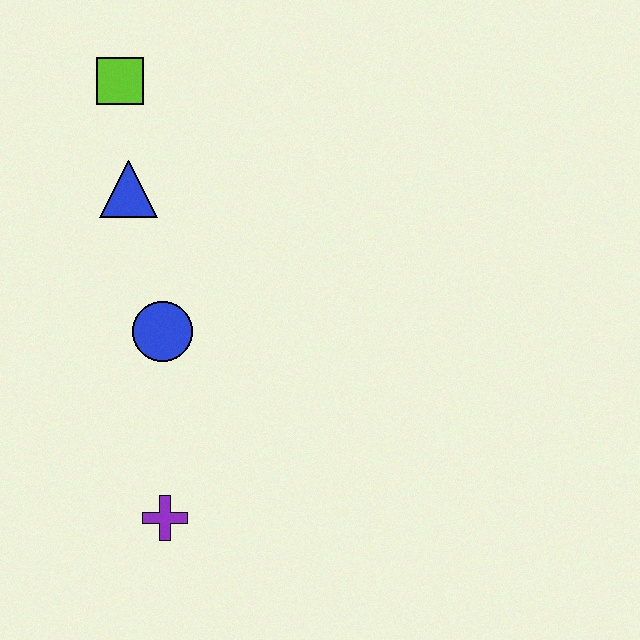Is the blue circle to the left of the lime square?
No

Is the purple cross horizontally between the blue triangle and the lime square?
No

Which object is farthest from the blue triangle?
The purple cross is farthest from the blue triangle.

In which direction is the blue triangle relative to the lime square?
The blue triangle is below the lime square.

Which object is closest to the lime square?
The blue triangle is closest to the lime square.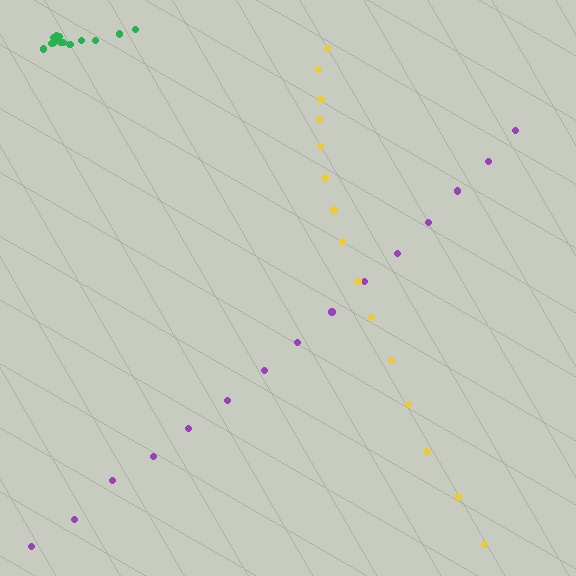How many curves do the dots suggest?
There are 3 distinct paths.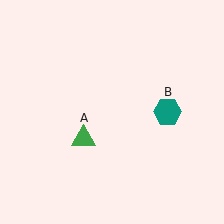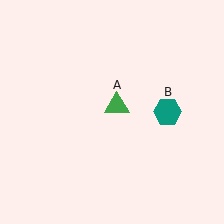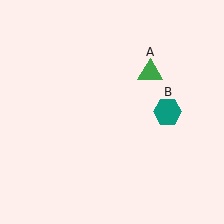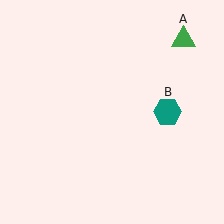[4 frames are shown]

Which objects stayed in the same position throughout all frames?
Teal hexagon (object B) remained stationary.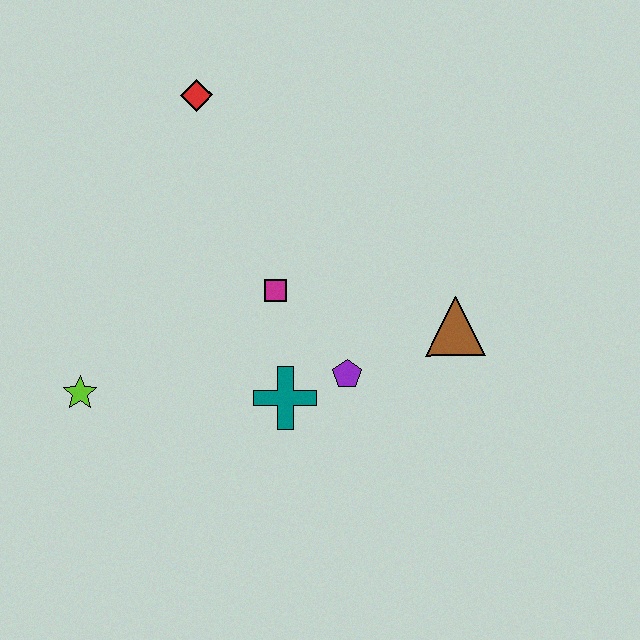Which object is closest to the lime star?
The teal cross is closest to the lime star.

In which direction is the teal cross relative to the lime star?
The teal cross is to the right of the lime star.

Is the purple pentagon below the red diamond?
Yes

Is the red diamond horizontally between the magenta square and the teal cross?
No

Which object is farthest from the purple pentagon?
The red diamond is farthest from the purple pentagon.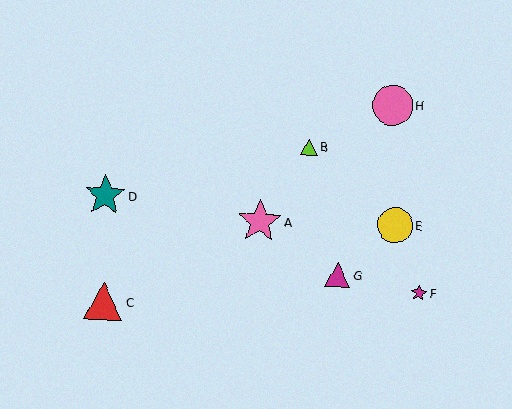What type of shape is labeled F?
Shape F is a magenta star.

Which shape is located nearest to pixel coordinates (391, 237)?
The yellow circle (labeled E) at (395, 225) is nearest to that location.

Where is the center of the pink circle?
The center of the pink circle is at (393, 105).